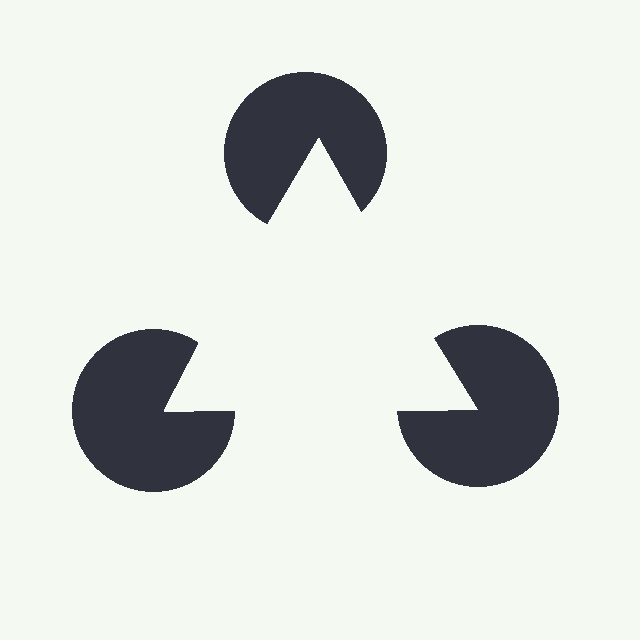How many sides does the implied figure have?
3 sides.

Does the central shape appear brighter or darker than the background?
It typically appears slightly brighter than the background, even though no actual brightness change is drawn.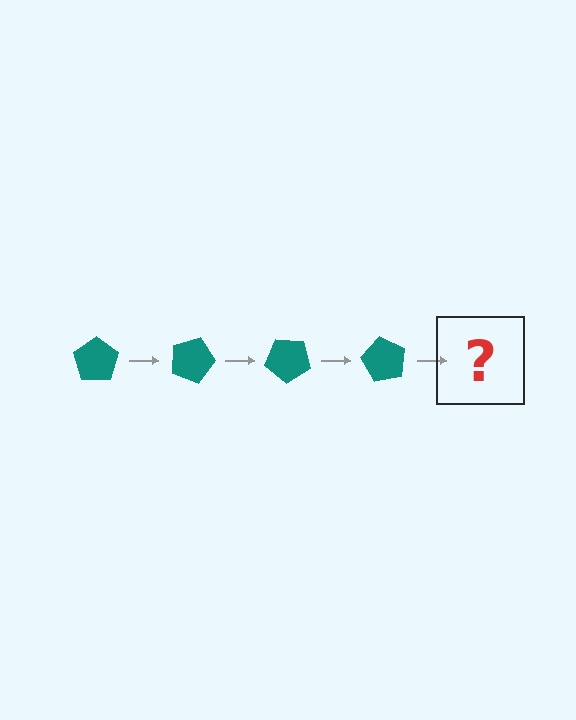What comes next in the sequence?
The next element should be a teal pentagon rotated 80 degrees.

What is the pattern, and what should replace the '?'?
The pattern is that the pentagon rotates 20 degrees each step. The '?' should be a teal pentagon rotated 80 degrees.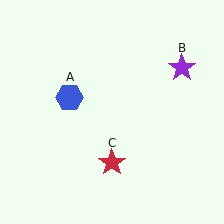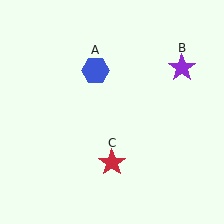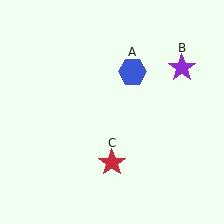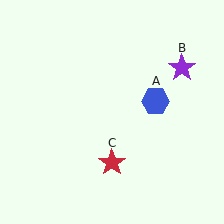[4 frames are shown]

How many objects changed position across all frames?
1 object changed position: blue hexagon (object A).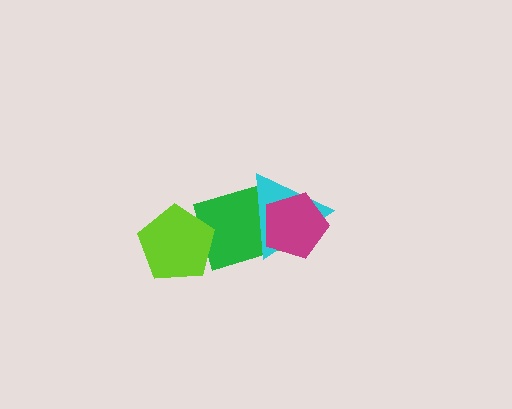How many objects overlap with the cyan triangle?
2 objects overlap with the cyan triangle.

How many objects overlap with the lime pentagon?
1 object overlaps with the lime pentagon.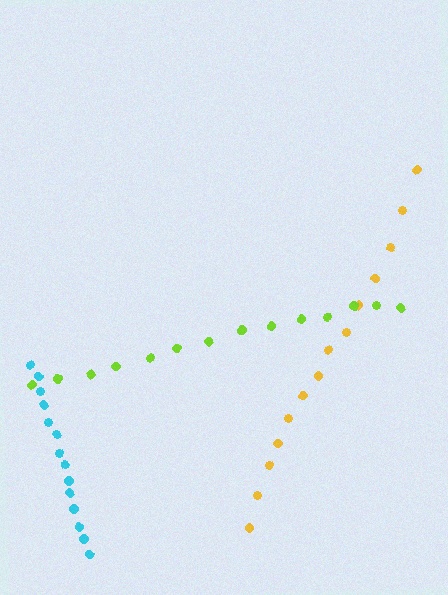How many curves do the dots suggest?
There are 3 distinct paths.